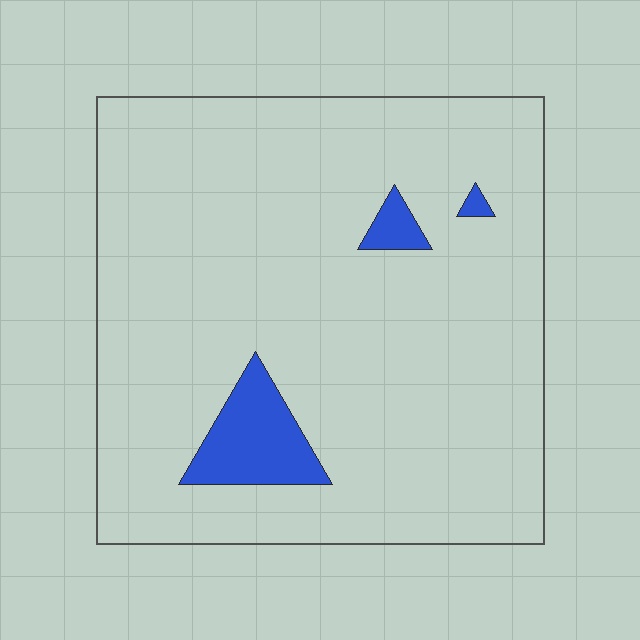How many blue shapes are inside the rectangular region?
3.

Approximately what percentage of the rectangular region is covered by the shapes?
Approximately 5%.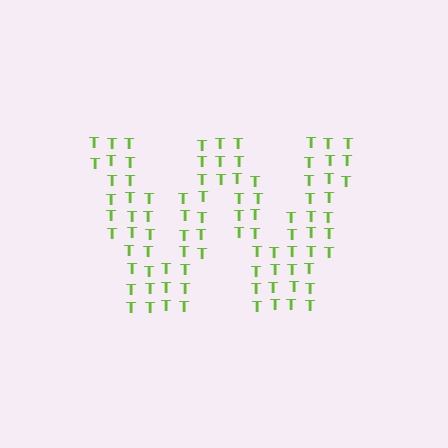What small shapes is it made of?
It is made of small letter T's.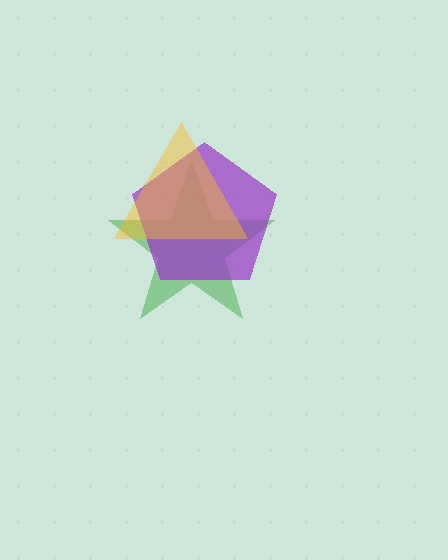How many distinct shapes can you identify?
There are 3 distinct shapes: a green star, a purple pentagon, a yellow triangle.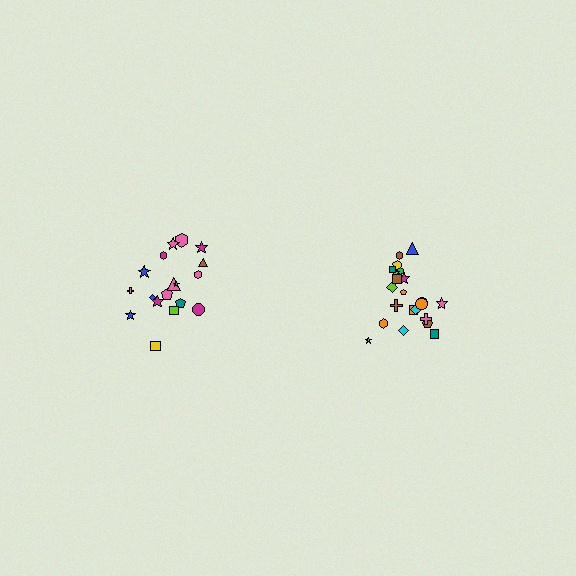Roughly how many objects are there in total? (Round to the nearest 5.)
Roughly 40 objects in total.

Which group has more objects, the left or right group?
The right group.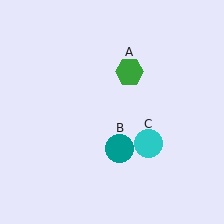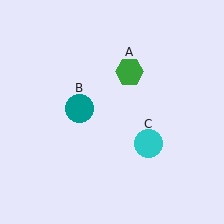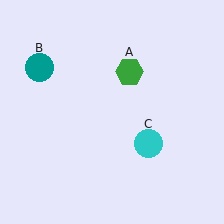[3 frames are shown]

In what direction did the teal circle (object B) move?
The teal circle (object B) moved up and to the left.